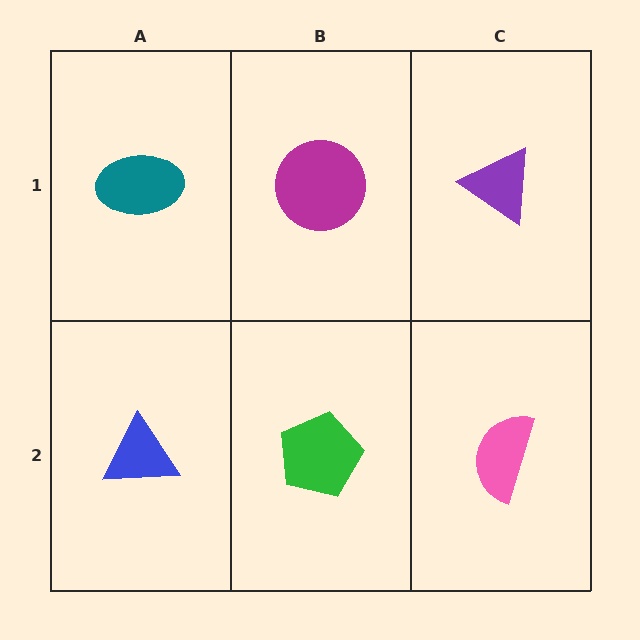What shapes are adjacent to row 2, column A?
A teal ellipse (row 1, column A), a green pentagon (row 2, column B).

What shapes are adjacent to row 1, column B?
A green pentagon (row 2, column B), a teal ellipse (row 1, column A), a purple triangle (row 1, column C).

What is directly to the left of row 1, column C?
A magenta circle.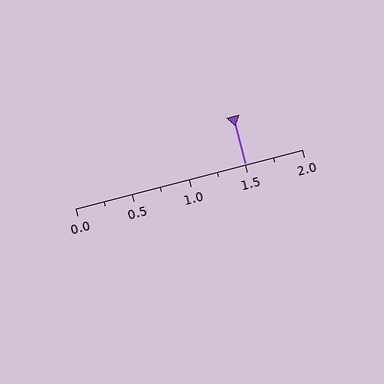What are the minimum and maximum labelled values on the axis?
The axis runs from 0.0 to 2.0.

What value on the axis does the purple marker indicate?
The marker indicates approximately 1.5.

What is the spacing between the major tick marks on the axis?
The major ticks are spaced 0.5 apart.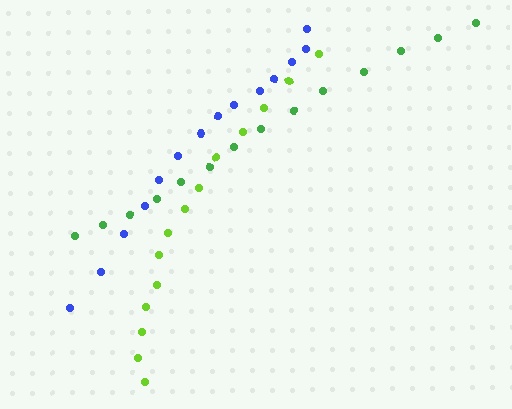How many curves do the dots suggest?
There are 3 distinct paths.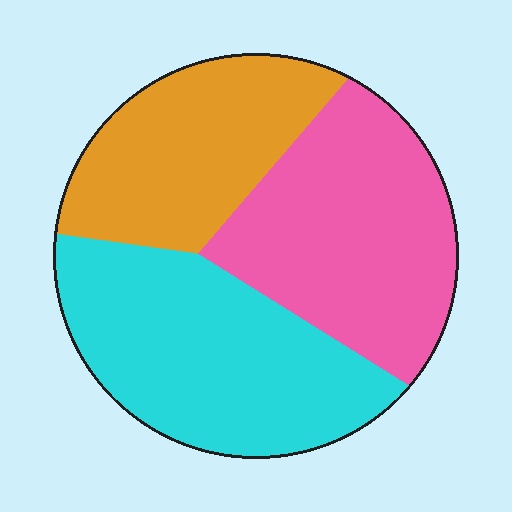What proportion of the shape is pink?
Pink covers around 35% of the shape.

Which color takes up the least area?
Orange, at roughly 25%.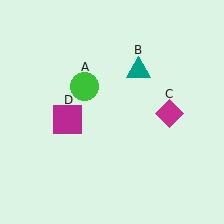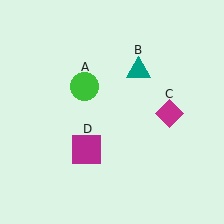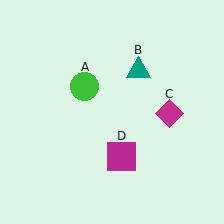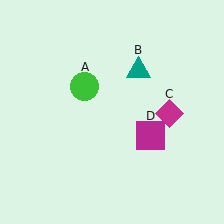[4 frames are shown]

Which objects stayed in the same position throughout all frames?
Green circle (object A) and teal triangle (object B) and magenta diamond (object C) remained stationary.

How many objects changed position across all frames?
1 object changed position: magenta square (object D).